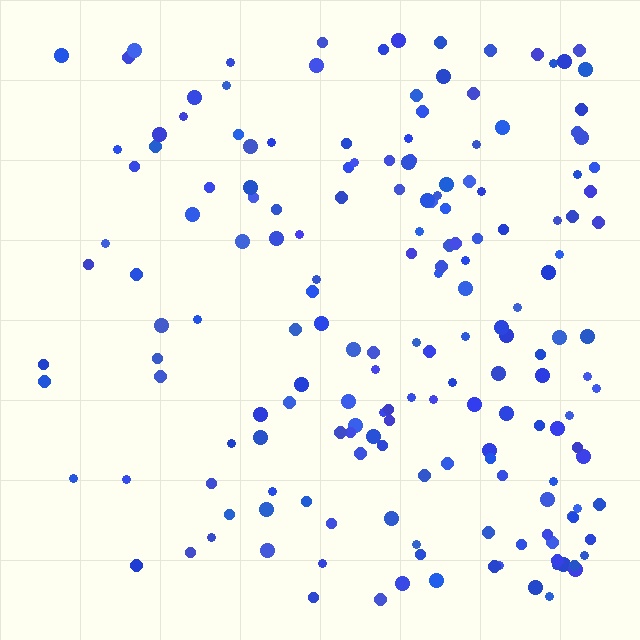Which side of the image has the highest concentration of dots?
The right.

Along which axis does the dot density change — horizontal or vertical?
Horizontal.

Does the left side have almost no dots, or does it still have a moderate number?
Still a moderate number, just noticeably fewer than the right.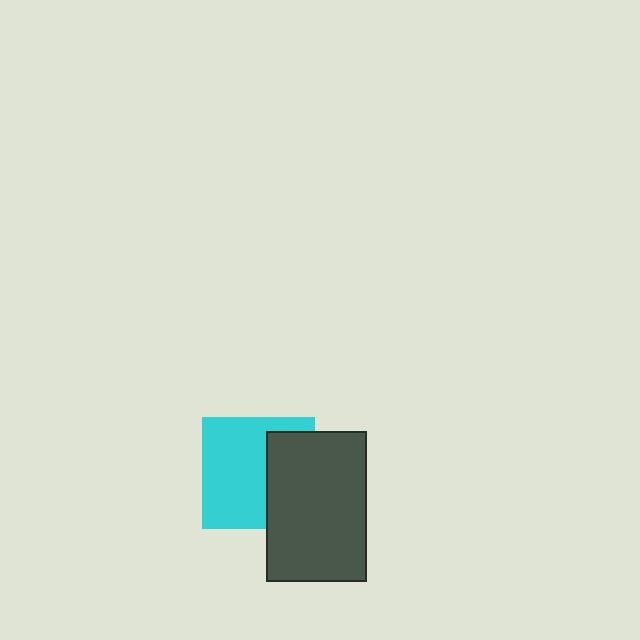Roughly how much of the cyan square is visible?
About half of it is visible (roughly 62%).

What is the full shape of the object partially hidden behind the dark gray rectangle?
The partially hidden object is a cyan square.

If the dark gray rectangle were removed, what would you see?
You would see the complete cyan square.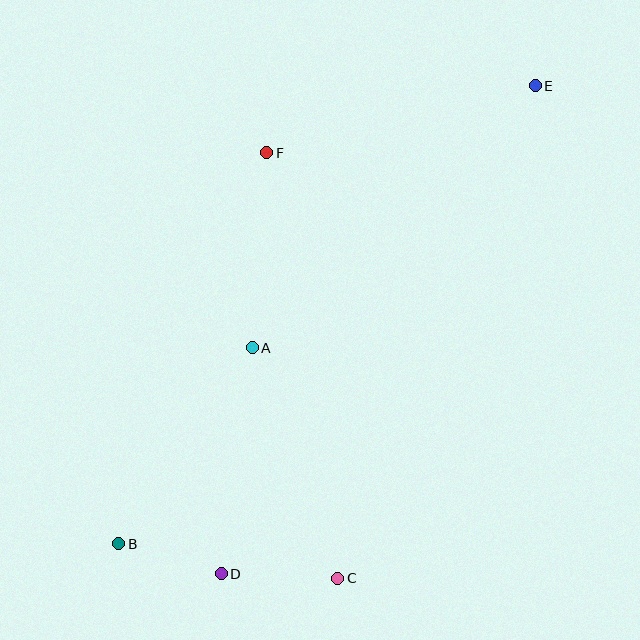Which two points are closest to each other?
Points B and D are closest to each other.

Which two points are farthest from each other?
Points B and E are farthest from each other.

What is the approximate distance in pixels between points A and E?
The distance between A and E is approximately 386 pixels.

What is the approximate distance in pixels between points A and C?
The distance between A and C is approximately 246 pixels.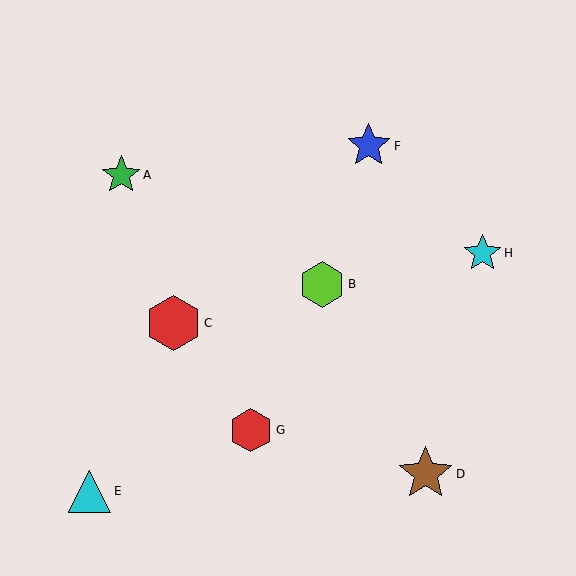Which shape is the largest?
The red hexagon (labeled C) is the largest.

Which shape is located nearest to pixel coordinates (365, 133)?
The blue star (labeled F) at (369, 146) is nearest to that location.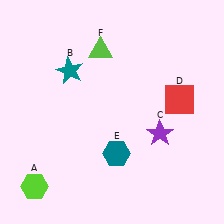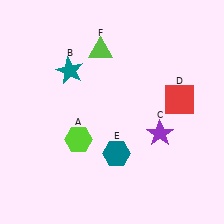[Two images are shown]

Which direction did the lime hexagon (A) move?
The lime hexagon (A) moved up.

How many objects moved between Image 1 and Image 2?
1 object moved between the two images.